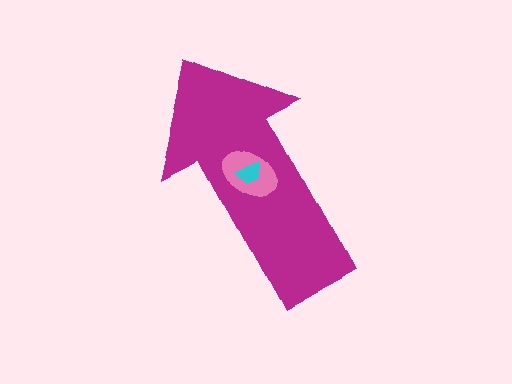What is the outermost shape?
The magenta arrow.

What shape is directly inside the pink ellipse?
The cyan trapezoid.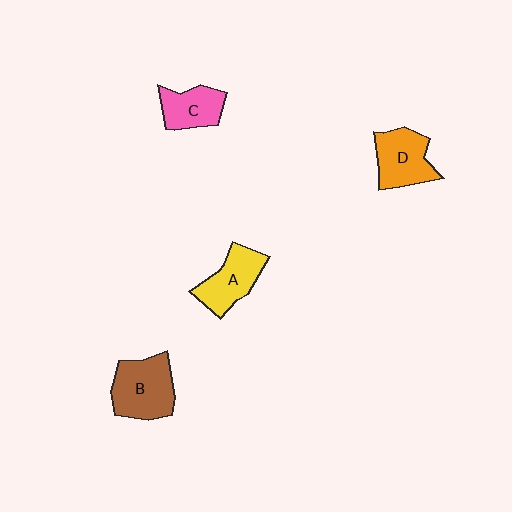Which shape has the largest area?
Shape B (brown).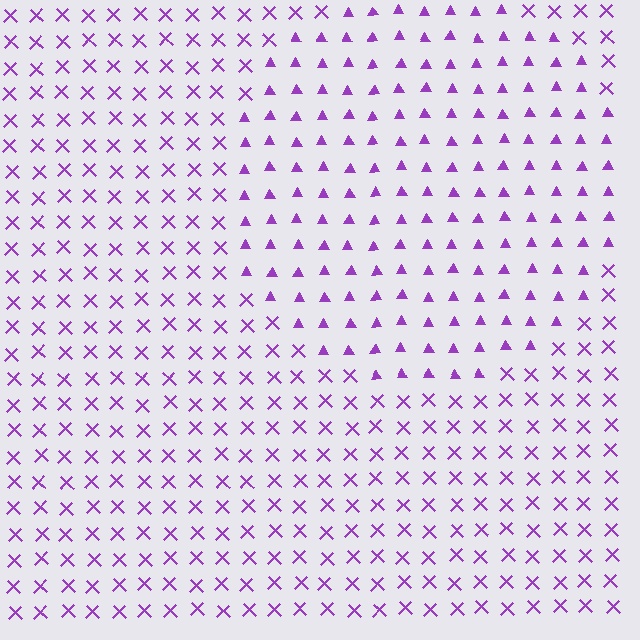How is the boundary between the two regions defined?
The boundary is defined by a change in element shape: triangles inside vs. X marks outside. All elements share the same color and spacing.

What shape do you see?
I see a circle.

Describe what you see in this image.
The image is filled with small purple elements arranged in a uniform grid. A circle-shaped region contains triangles, while the surrounding area contains X marks. The boundary is defined purely by the change in element shape.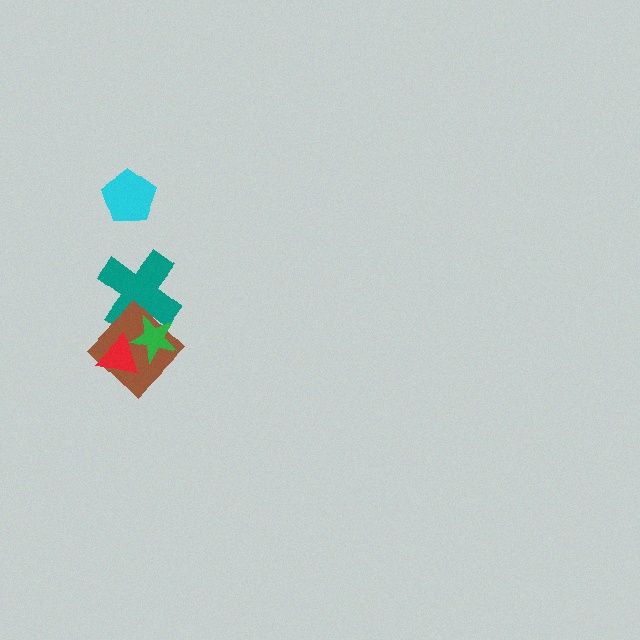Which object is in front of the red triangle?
The green star is in front of the red triangle.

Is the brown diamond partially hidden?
Yes, it is partially covered by another shape.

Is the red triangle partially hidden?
Yes, it is partially covered by another shape.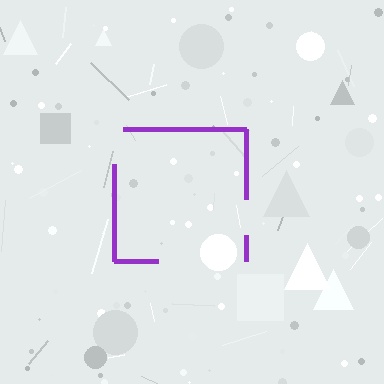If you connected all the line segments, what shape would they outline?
They would outline a square.